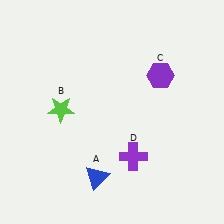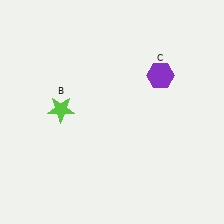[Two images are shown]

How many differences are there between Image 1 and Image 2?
There are 2 differences between the two images.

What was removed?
The purple cross (D), the blue triangle (A) were removed in Image 2.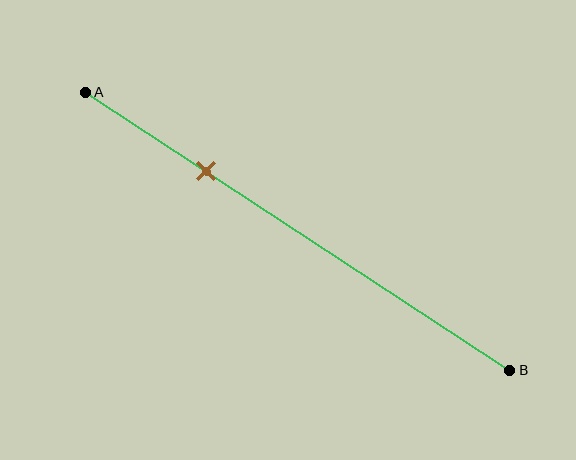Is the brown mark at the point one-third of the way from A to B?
No, the mark is at about 30% from A, not at the 33% one-third point.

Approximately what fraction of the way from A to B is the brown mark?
The brown mark is approximately 30% of the way from A to B.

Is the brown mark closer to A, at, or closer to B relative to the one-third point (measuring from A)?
The brown mark is closer to point A than the one-third point of segment AB.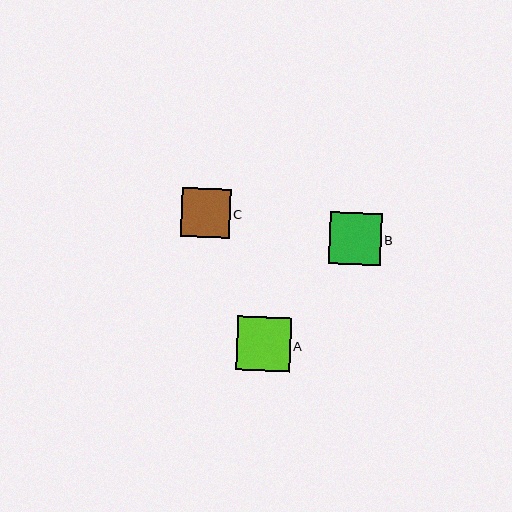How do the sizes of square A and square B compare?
Square A and square B are approximately the same size.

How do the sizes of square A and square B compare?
Square A and square B are approximately the same size.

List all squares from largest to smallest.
From largest to smallest: A, B, C.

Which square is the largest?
Square A is the largest with a size of approximately 54 pixels.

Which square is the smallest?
Square C is the smallest with a size of approximately 48 pixels.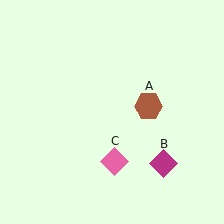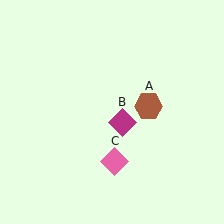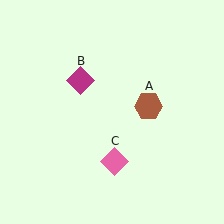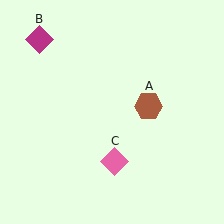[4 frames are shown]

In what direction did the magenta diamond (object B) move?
The magenta diamond (object B) moved up and to the left.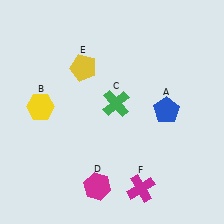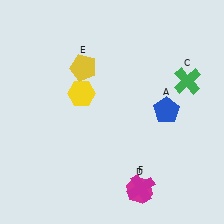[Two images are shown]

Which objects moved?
The objects that moved are: the yellow hexagon (B), the green cross (C), the magenta hexagon (D).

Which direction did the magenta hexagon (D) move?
The magenta hexagon (D) moved right.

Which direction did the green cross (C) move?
The green cross (C) moved right.